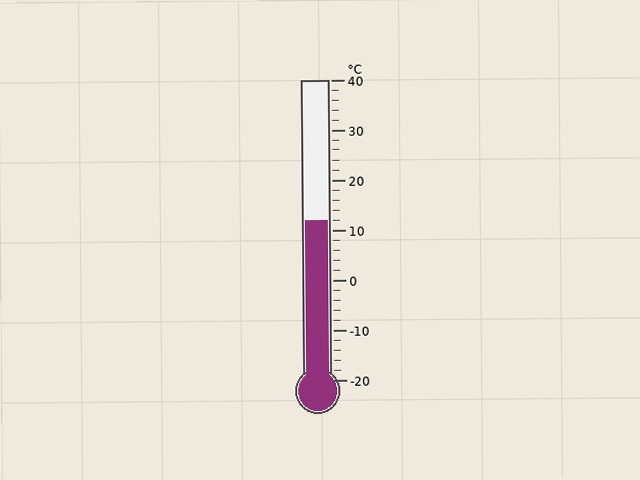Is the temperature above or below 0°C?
The temperature is above 0°C.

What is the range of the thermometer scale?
The thermometer scale ranges from -20°C to 40°C.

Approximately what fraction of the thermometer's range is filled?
The thermometer is filled to approximately 55% of its range.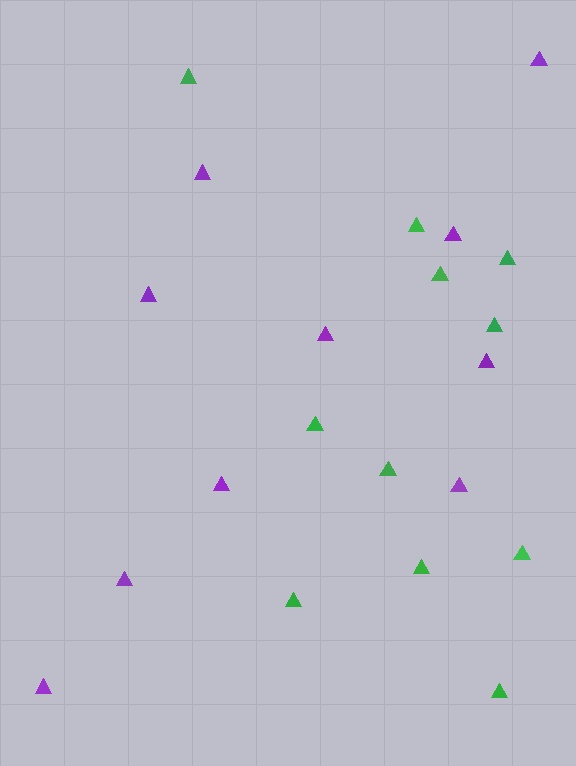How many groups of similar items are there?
There are 2 groups: one group of green triangles (11) and one group of purple triangles (10).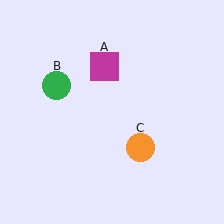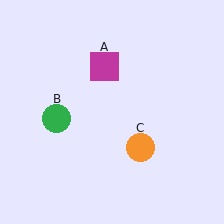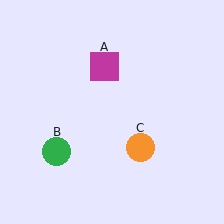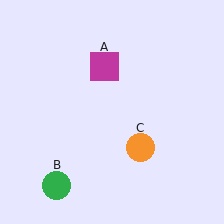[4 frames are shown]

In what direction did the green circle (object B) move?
The green circle (object B) moved down.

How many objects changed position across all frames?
1 object changed position: green circle (object B).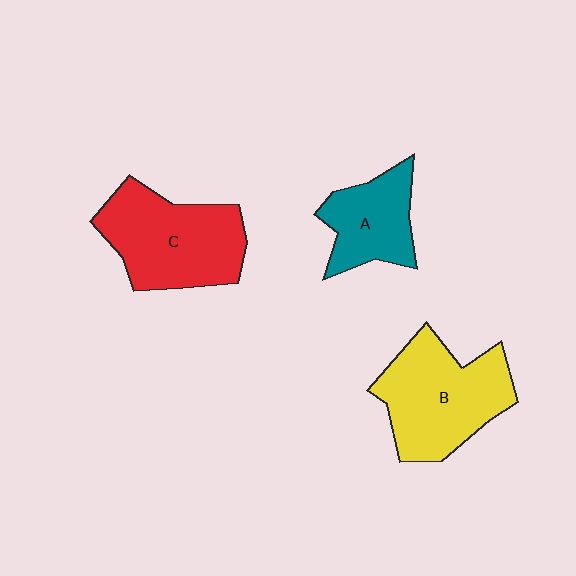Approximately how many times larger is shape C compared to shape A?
Approximately 1.6 times.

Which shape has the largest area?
Shape B (yellow).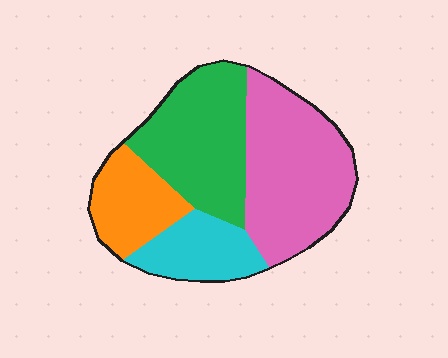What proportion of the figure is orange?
Orange takes up about one sixth (1/6) of the figure.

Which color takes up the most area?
Pink, at roughly 35%.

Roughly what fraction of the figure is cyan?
Cyan takes up about one sixth (1/6) of the figure.